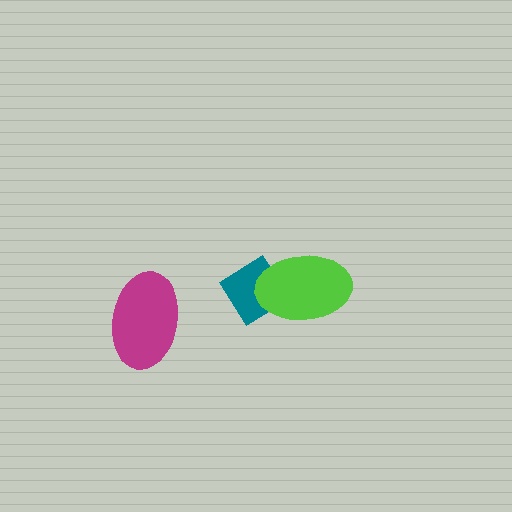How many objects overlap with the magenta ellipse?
0 objects overlap with the magenta ellipse.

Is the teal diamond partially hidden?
Yes, it is partially covered by another shape.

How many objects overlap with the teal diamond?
1 object overlaps with the teal diamond.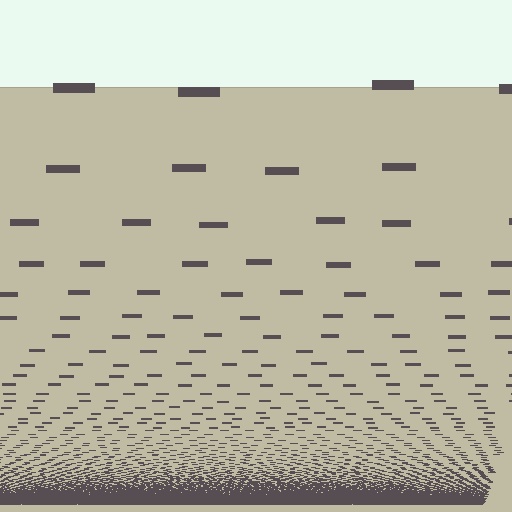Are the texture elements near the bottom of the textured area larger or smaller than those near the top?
Smaller. The gradient is inverted — elements near the bottom are smaller and denser.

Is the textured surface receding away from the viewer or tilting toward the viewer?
The surface appears to tilt toward the viewer. Texture elements get larger and sparser toward the top.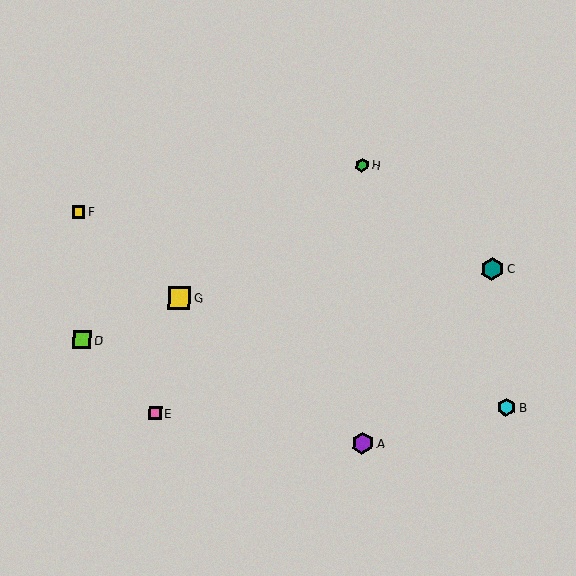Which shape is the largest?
The teal hexagon (labeled C) is the largest.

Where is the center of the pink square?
The center of the pink square is at (155, 413).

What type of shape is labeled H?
Shape H is a green hexagon.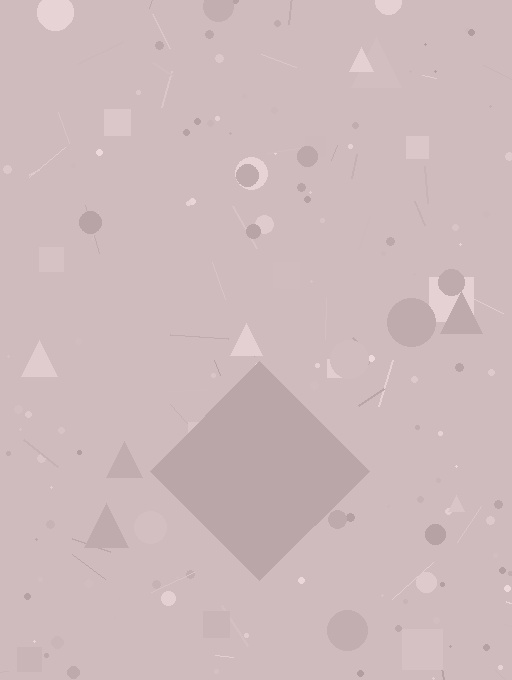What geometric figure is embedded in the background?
A diamond is embedded in the background.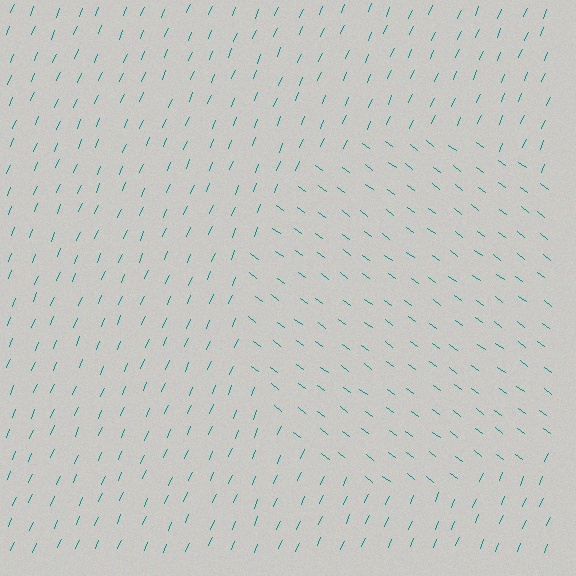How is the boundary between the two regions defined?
The boundary is defined purely by a change in line orientation (approximately 76 degrees difference). All lines are the same color and thickness.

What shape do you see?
I see a circle.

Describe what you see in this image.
The image is filled with small teal line segments. A circle region in the image has lines oriented differently from the surrounding lines, creating a visible texture boundary.